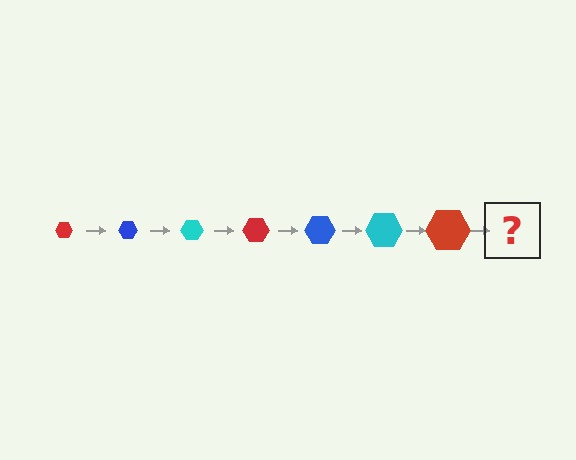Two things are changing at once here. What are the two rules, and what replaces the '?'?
The two rules are that the hexagon grows larger each step and the color cycles through red, blue, and cyan. The '?' should be a blue hexagon, larger than the previous one.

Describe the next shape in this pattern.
It should be a blue hexagon, larger than the previous one.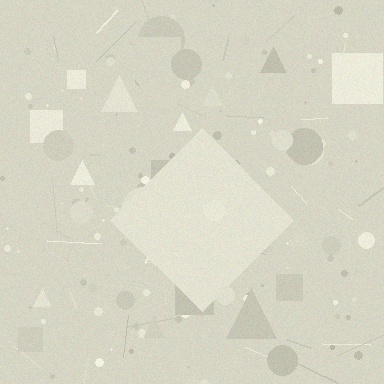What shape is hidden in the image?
A diamond is hidden in the image.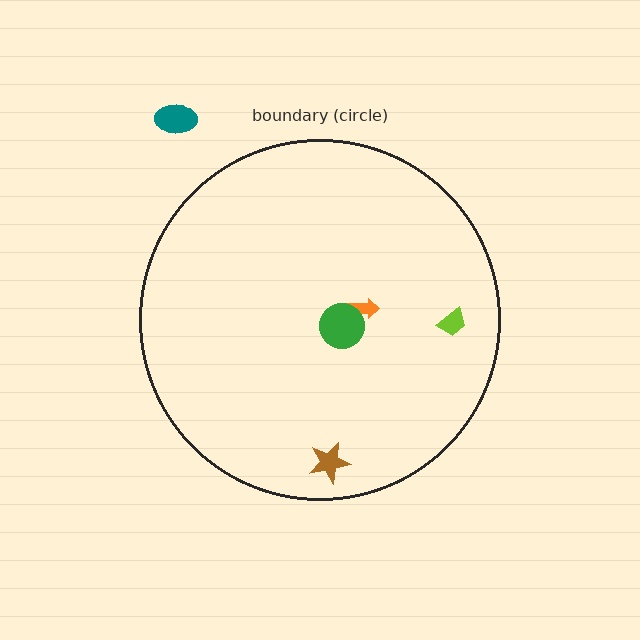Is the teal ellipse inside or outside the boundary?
Outside.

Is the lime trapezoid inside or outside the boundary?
Inside.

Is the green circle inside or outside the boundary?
Inside.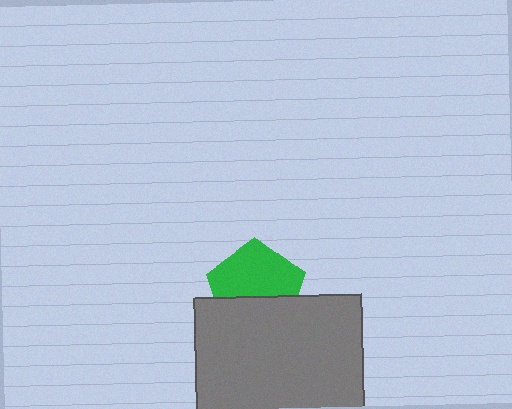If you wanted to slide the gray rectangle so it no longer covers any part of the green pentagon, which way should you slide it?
Slide it down — that is the most direct way to separate the two shapes.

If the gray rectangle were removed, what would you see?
You would see the complete green pentagon.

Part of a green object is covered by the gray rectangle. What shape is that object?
It is a pentagon.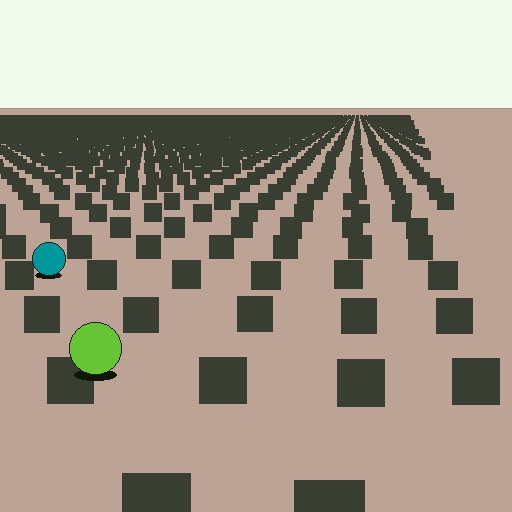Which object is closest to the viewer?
The lime circle is closest. The texture marks near it are larger and more spread out.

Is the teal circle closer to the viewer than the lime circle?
No. The lime circle is closer — you can tell from the texture gradient: the ground texture is coarser near it.